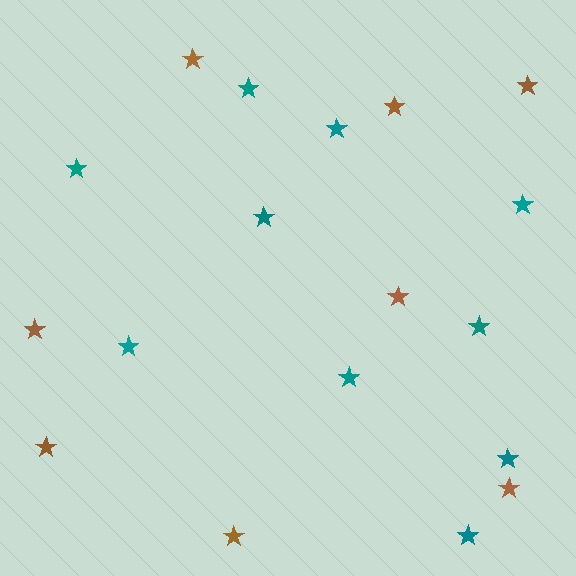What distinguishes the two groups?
There are 2 groups: one group of brown stars (8) and one group of teal stars (10).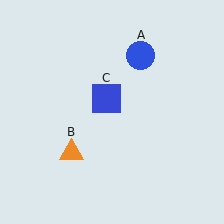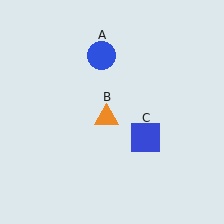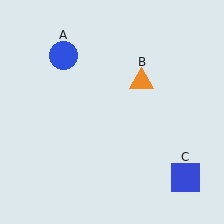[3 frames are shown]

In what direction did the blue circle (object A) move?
The blue circle (object A) moved left.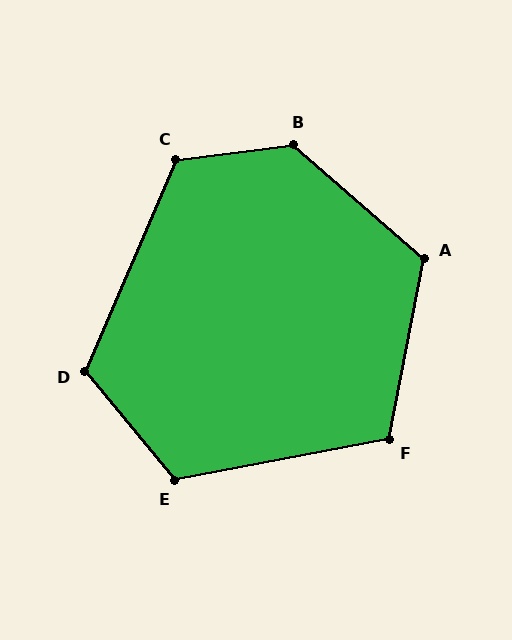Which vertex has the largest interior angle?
B, at approximately 132 degrees.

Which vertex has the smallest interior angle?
F, at approximately 112 degrees.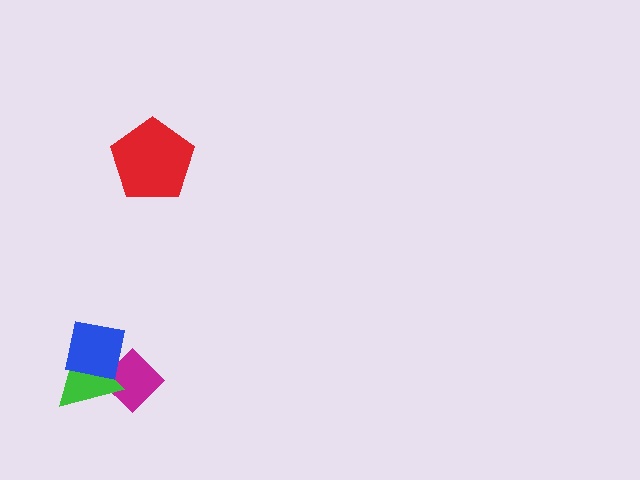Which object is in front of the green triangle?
The blue square is in front of the green triangle.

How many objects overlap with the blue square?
2 objects overlap with the blue square.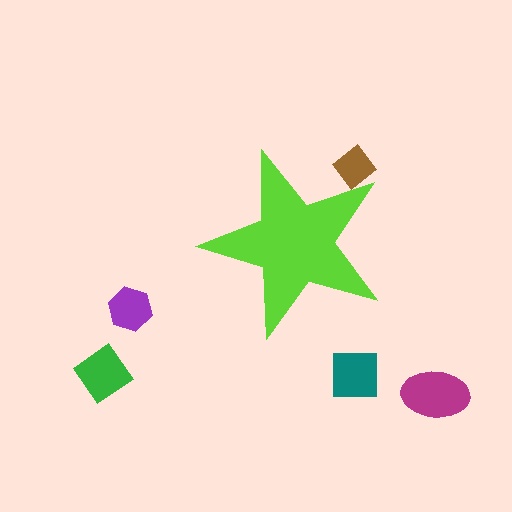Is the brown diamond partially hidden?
Yes, the brown diamond is partially hidden behind the lime star.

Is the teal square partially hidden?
No, the teal square is fully visible.